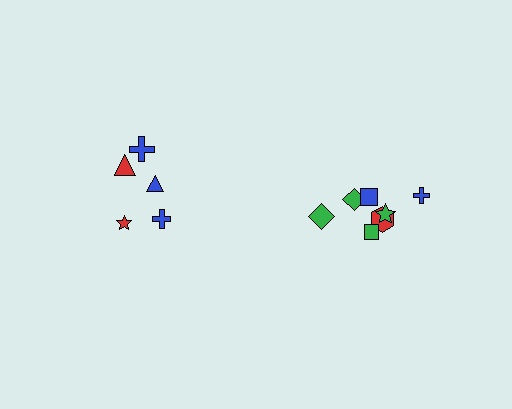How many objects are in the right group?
There are 7 objects.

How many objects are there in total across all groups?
There are 12 objects.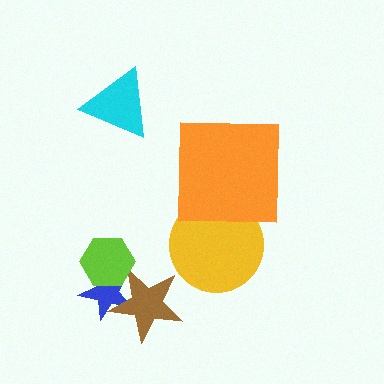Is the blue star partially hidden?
Yes, it is partially covered by another shape.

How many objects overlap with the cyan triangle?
0 objects overlap with the cyan triangle.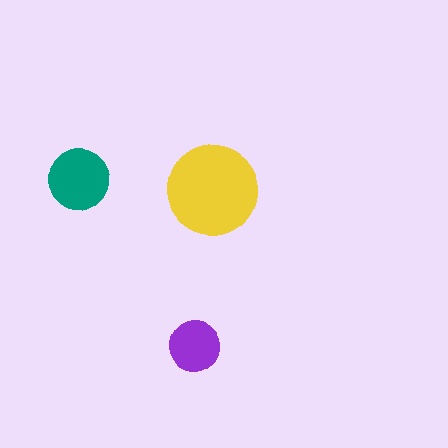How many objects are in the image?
There are 3 objects in the image.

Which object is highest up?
The teal circle is topmost.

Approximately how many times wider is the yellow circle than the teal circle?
About 1.5 times wider.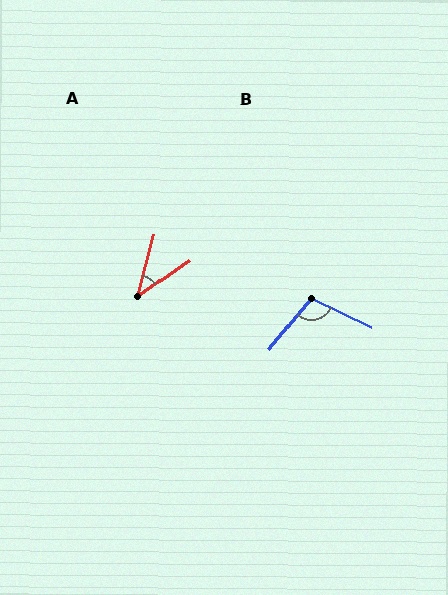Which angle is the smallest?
A, at approximately 40 degrees.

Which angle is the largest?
B, at approximately 103 degrees.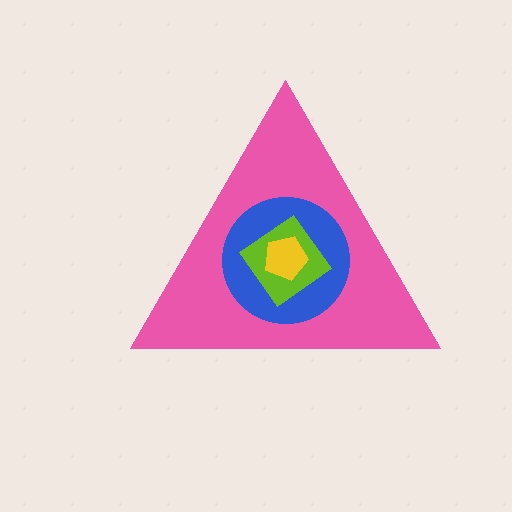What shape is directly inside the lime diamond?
The yellow pentagon.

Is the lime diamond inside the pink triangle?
Yes.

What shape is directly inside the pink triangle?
The blue circle.